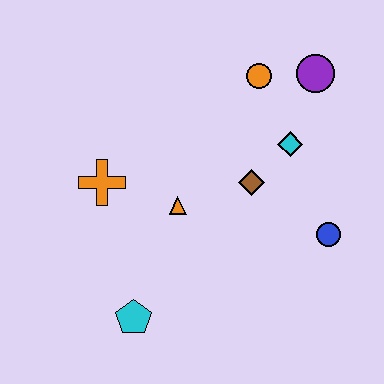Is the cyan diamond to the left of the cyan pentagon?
No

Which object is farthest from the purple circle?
The cyan pentagon is farthest from the purple circle.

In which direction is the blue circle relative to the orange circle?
The blue circle is below the orange circle.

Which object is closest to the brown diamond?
The cyan diamond is closest to the brown diamond.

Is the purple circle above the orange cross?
Yes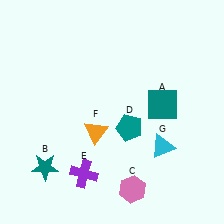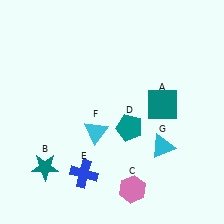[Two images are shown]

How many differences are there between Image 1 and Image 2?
There are 2 differences between the two images.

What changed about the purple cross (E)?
In Image 1, E is purple. In Image 2, it changed to blue.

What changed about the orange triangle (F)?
In Image 1, F is orange. In Image 2, it changed to cyan.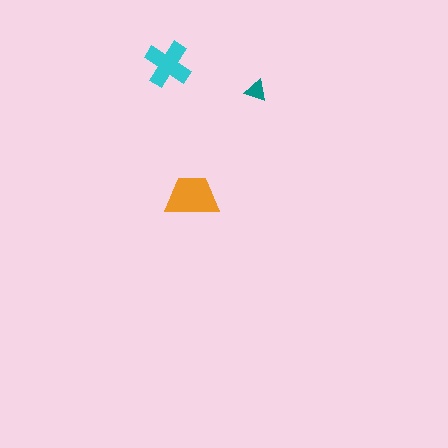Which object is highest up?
The cyan cross is topmost.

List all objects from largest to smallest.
The orange trapezoid, the cyan cross, the teal triangle.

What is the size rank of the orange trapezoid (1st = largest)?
1st.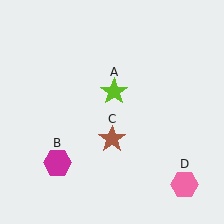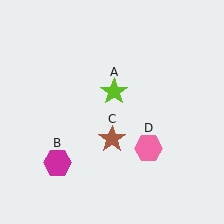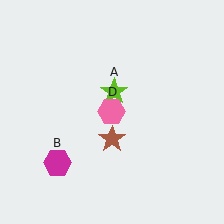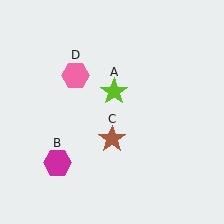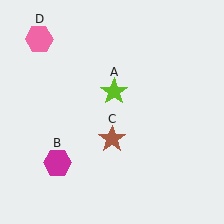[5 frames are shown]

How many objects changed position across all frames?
1 object changed position: pink hexagon (object D).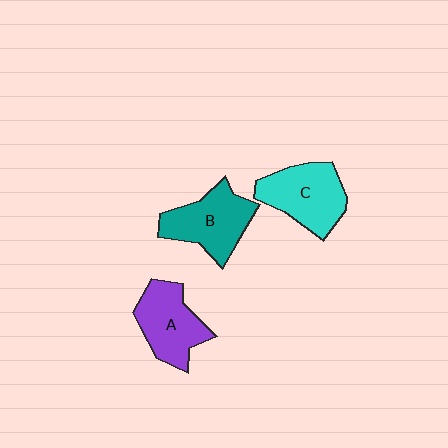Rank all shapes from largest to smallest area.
From largest to smallest: C (cyan), B (teal), A (purple).